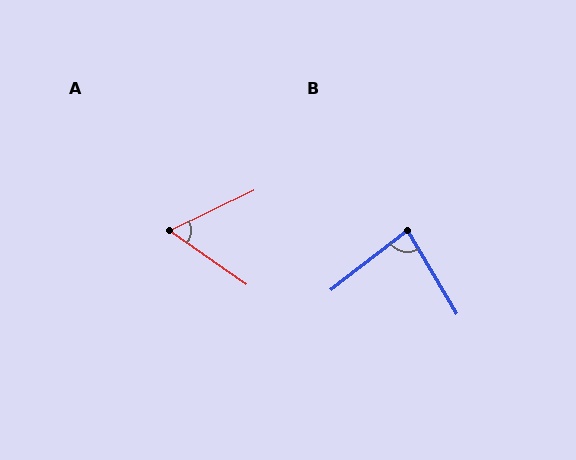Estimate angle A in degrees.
Approximately 60 degrees.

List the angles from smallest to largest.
A (60°), B (82°).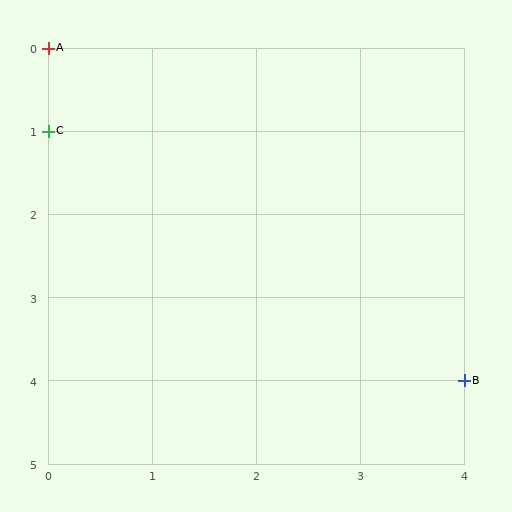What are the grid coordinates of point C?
Point C is at grid coordinates (0, 1).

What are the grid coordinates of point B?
Point B is at grid coordinates (4, 4).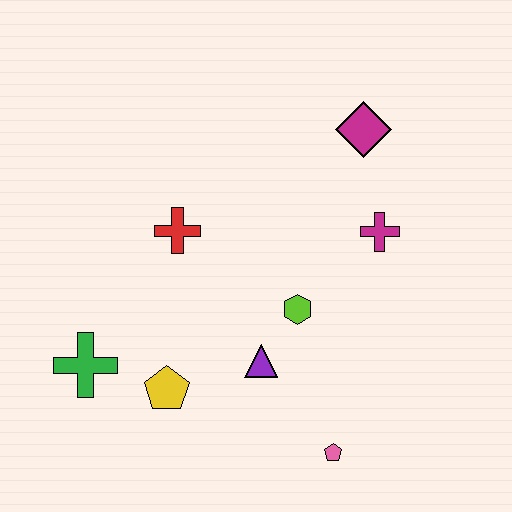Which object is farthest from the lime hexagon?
The green cross is farthest from the lime hexagon.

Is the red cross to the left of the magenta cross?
Yes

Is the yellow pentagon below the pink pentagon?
No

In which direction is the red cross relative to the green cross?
The red cross is above the green cross.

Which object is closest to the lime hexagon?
The purple triangle is closest to the lime hexagon.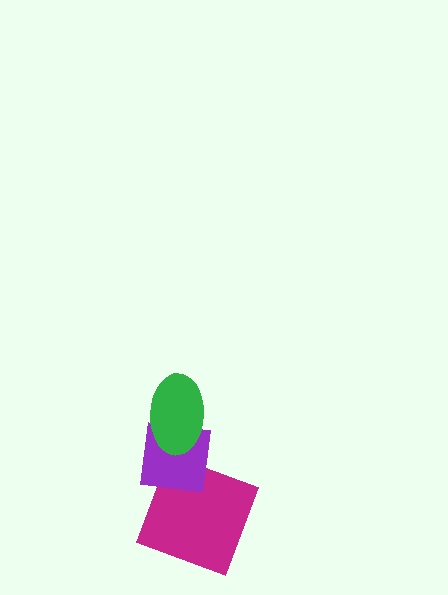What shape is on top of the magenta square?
The purple square is on top of the magenta square.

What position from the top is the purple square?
The purple square is 2nd from the top.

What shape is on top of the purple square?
The green ellipse is on top of the purple square.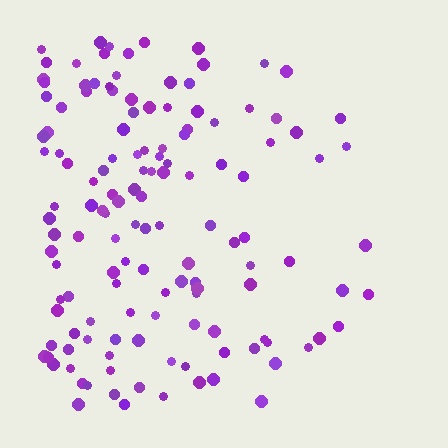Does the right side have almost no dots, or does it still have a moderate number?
Still a moderate number, just noticeably fewer than the left.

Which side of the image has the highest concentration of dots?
The left.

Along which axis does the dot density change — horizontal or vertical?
Horizontal.